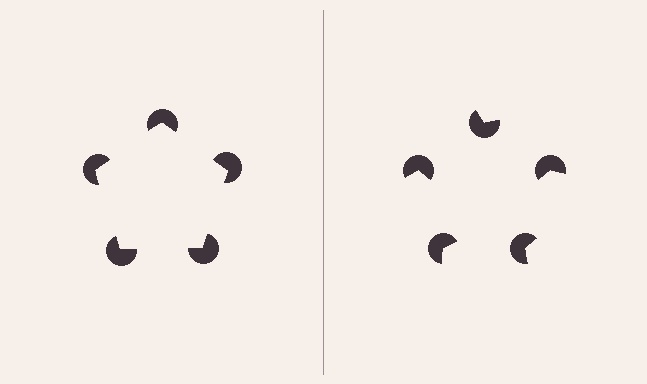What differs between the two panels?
The pac-man discs are positioned identically on both sides; only the wedge orientations differ. On the left they align to a pentagon; on the right they are misaligned.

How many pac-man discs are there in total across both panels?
10 — 5 on each side.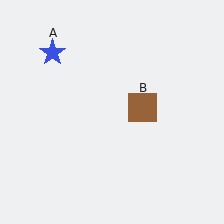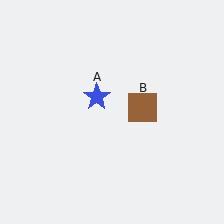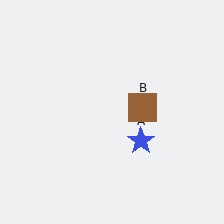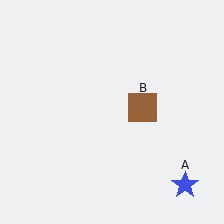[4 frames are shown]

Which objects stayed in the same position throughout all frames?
Brown square (object B) remained stationary.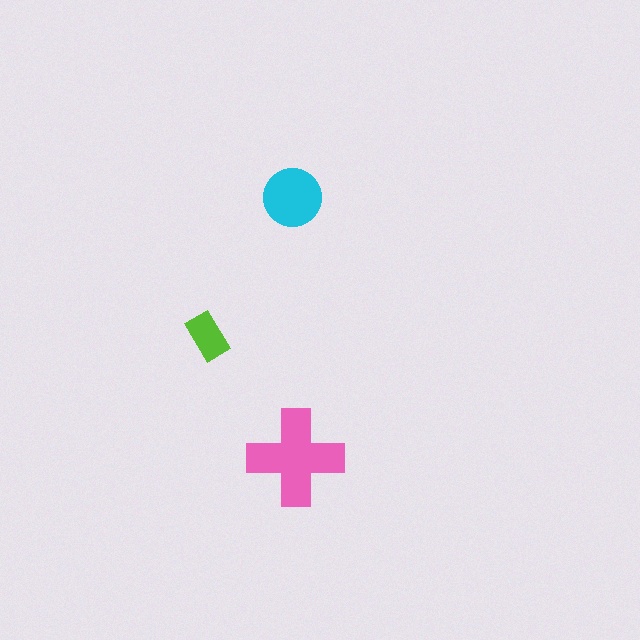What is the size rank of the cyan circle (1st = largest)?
2nd.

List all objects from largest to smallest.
The pink cross, the cyan circle, the lime rectangle.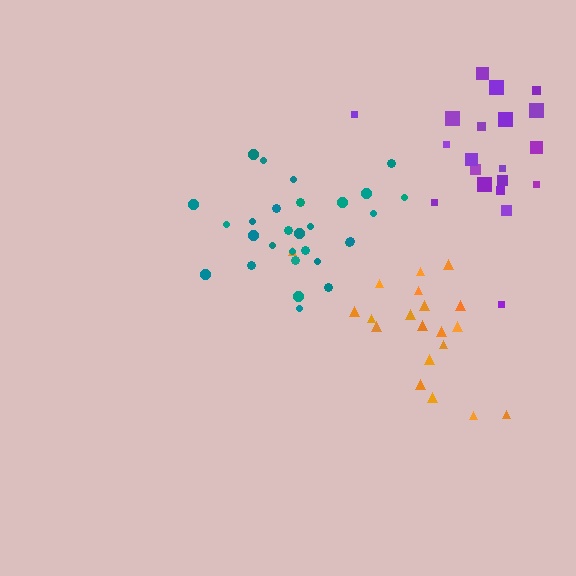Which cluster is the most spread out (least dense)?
Orange.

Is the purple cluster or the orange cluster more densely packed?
Purple.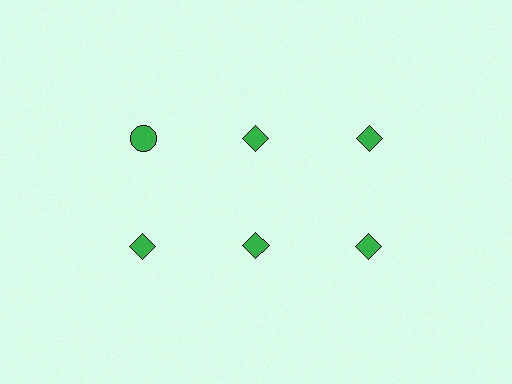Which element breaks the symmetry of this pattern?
The green circle in the top row, leftmost column breaks the symmetry. All other shapes are green diamonds.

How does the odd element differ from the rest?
It has a different shape: circle instead of diamond.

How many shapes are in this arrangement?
There are 6 shapes arranged in a grid pattern.